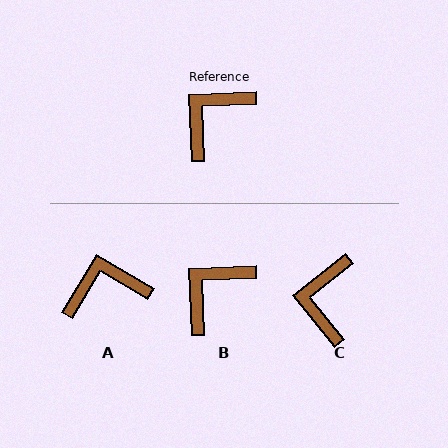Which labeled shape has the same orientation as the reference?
B.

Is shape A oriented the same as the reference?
No, it is off by about 34 degrees.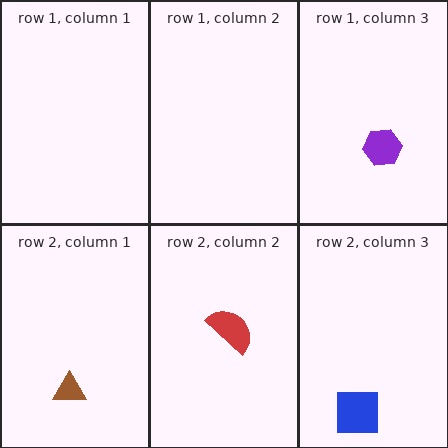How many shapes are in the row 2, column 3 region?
1.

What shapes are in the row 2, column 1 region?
The brown triangle.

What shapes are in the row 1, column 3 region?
The purple hexagon.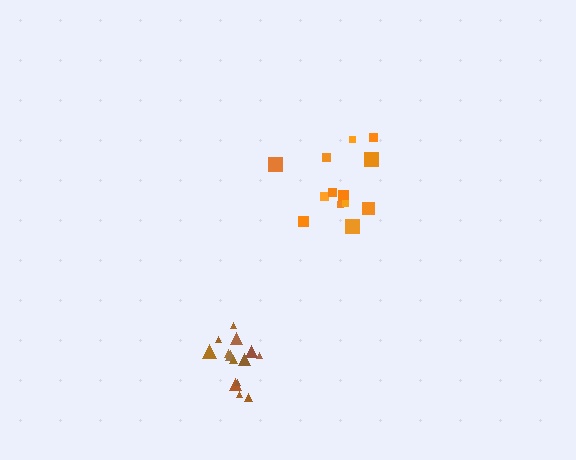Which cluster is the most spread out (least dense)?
Orange.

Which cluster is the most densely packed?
Brown.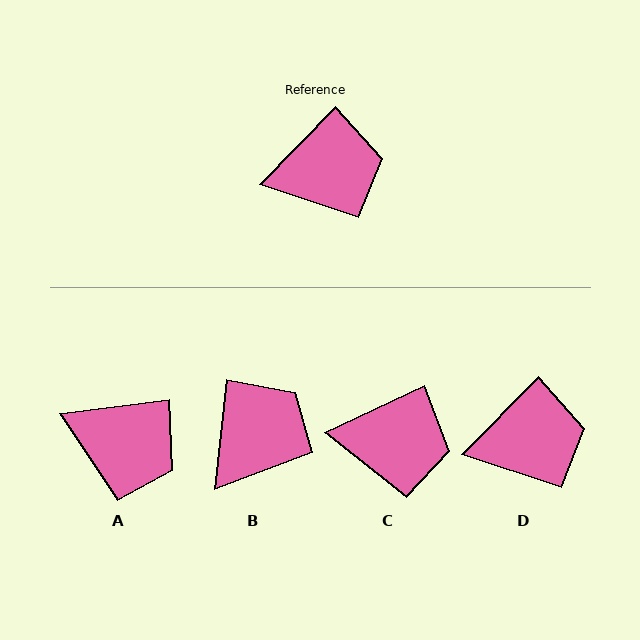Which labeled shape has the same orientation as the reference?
D.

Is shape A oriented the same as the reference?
No, it is off by about 39 degrees.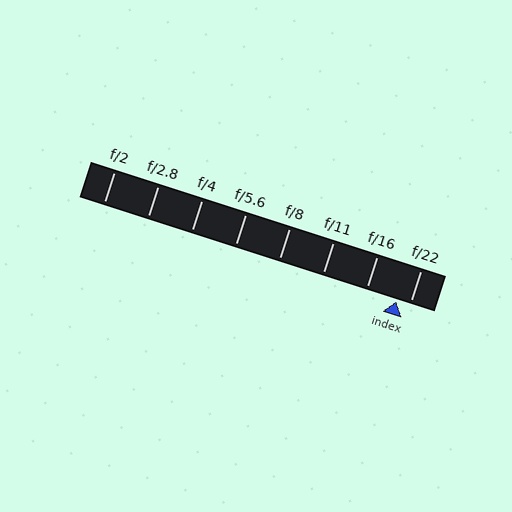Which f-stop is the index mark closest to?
The index mark is closest to f/22.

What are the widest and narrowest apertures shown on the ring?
The widest aperture shown is f/2 and the narrowest is f/22.